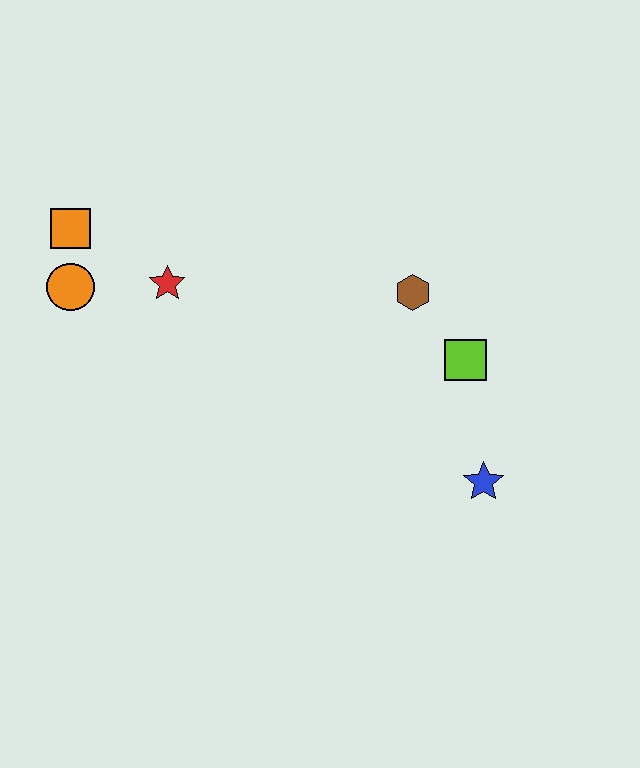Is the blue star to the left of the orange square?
No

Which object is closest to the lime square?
The brown hexagon is closest to the lime square.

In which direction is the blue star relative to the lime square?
The blue star is below the lime square.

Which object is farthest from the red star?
The blue star is farthest from the red star.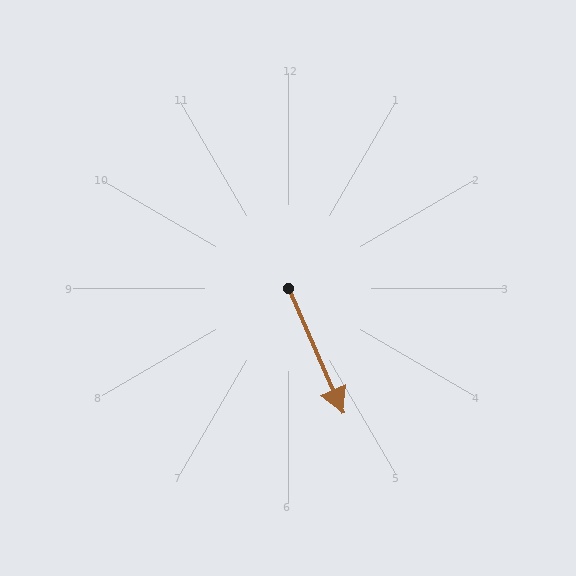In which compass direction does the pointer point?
Southeast.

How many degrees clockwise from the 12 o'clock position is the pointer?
Approximately 156 degrees.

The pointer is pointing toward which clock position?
Roughly 5 o'clock.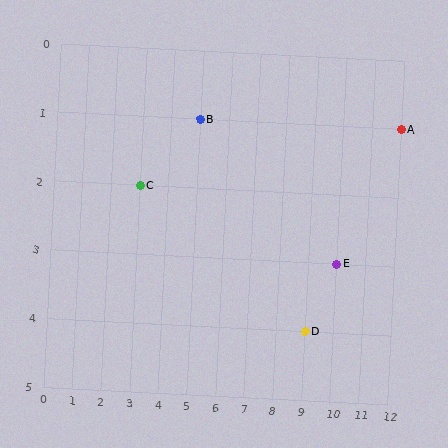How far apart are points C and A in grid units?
Points C and A are 9 columns and 1 row apart (about 9.1 grid units diagonally).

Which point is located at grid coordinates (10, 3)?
Point E is at (10, 3).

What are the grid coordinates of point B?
Point B is at grid coordinates (5, 1).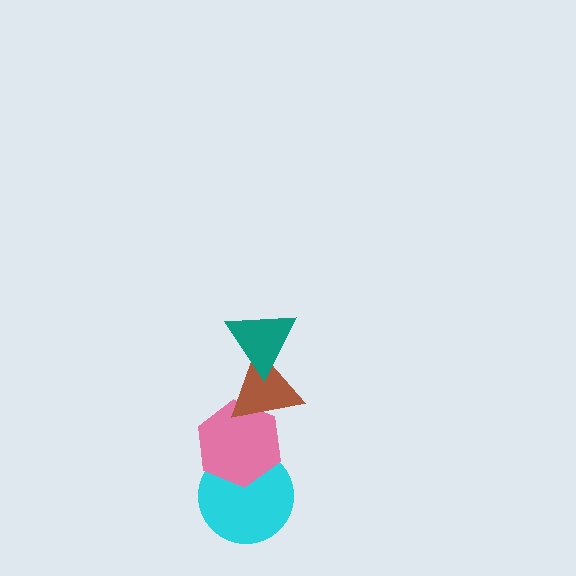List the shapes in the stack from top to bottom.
From top to bottom: the teal triangle, the brown triangle, the pink hexagon, the cyan circle.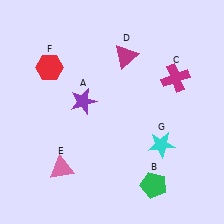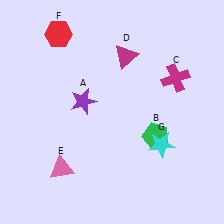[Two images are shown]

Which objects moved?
The objects that moved are: the green pentagon (B), the red hexagon (F).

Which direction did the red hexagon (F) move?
The red hexagon (F) moved up.